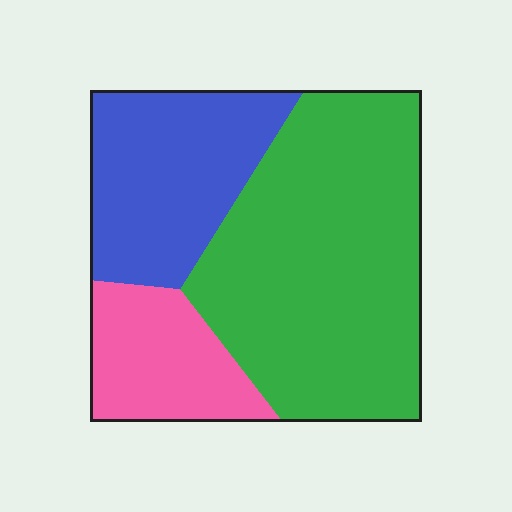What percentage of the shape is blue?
Blue takes up about one quarter (1/4) of the shape.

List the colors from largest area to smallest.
From largest to smallest: green, blue, pink.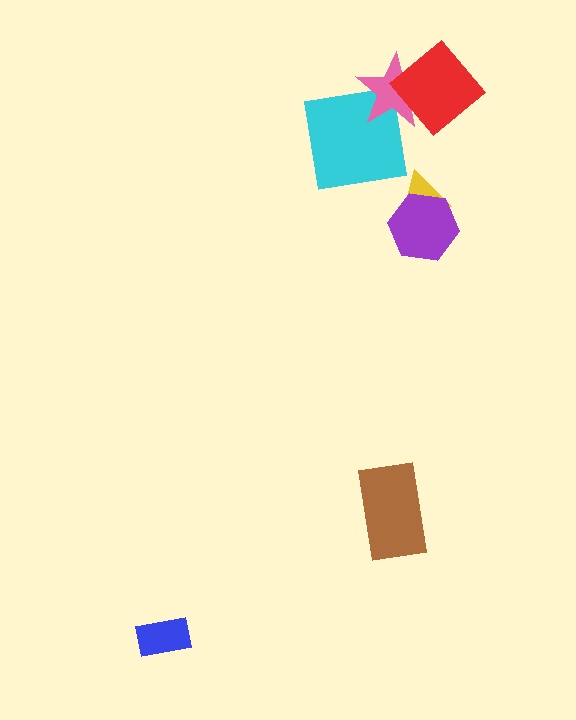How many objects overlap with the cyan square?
1 object overlaps with the cyan square.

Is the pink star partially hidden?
Yes, it is partially covered by another shape.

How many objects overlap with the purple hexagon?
1 object overlaps with the purple hexagon.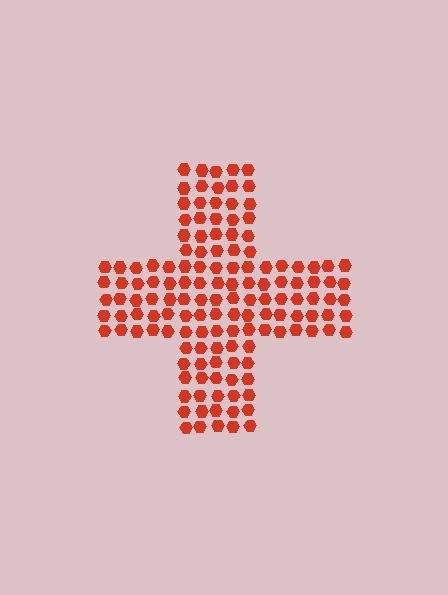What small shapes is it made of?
It is made of small hexagons.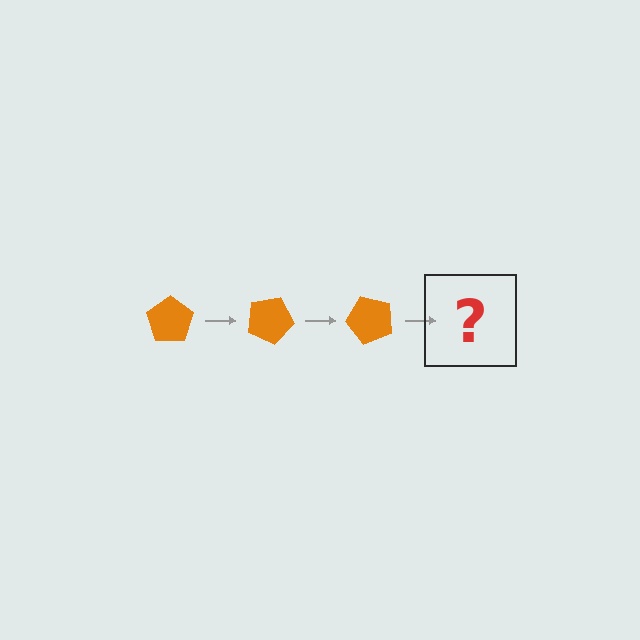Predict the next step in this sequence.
The next step is an orange pentagon rotated 75 degrees.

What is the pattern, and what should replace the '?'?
The pattern is that the pentagon rotates 25 degrees each step. The '?' should be an orange pentagon rotated 75 degrees.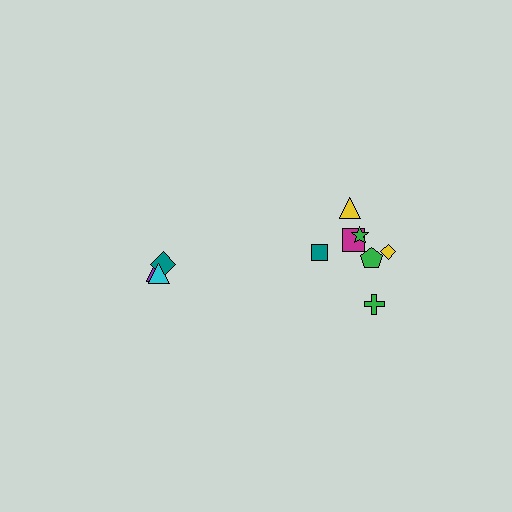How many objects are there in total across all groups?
There are 11 objects.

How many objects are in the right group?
There are 7 objects.